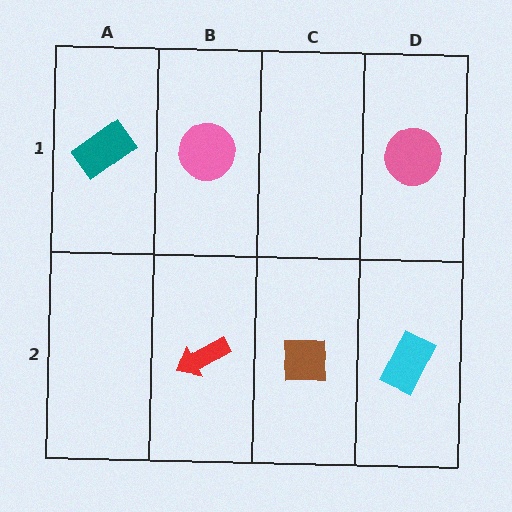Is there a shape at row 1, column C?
No, that cell is empty.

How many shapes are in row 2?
3 shapes.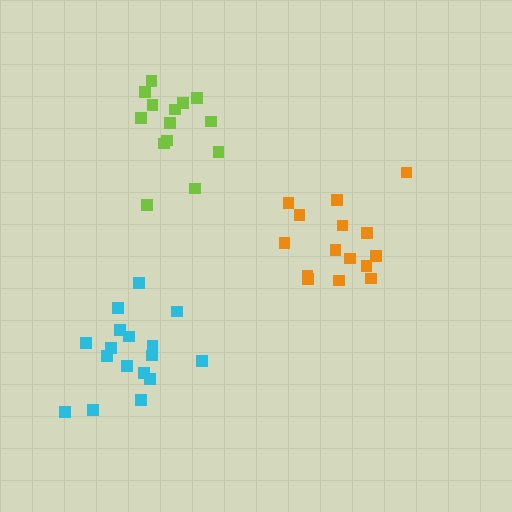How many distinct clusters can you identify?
There are 3 distinct clusters.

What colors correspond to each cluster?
The clusters are colored: orange, cyan, lime.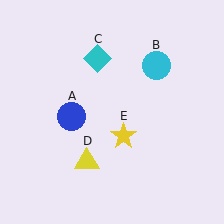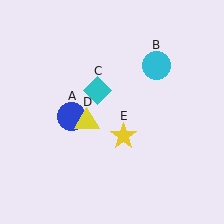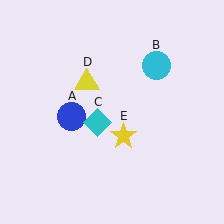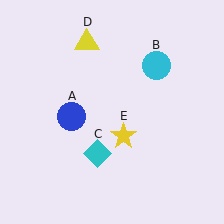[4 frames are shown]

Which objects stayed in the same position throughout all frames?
Blue circle (object A) and cyan circle (object B) and yellow star (object E) remained stationary.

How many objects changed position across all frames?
2 objects changed position: cyan diamond (object C), yellow triangle (object D).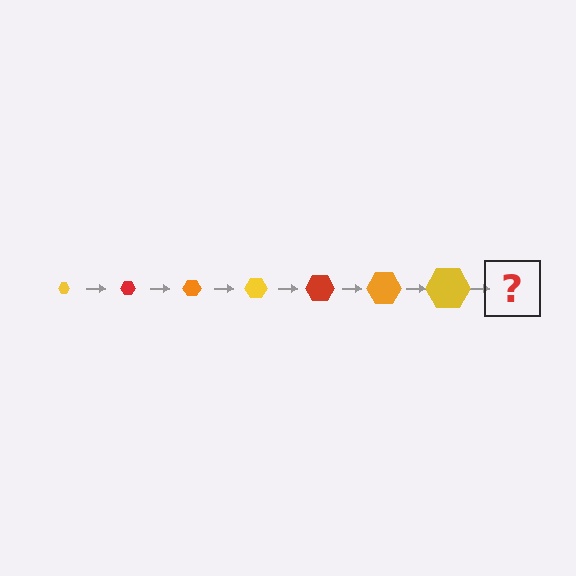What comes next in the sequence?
The next element should be a red hexagon, larger than the previous one.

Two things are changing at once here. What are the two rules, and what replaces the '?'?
The two rules are that the hexagon grows larger each step and the color cycles through yellow, red, and orange. The '?' should be a red hexagon, larger than the previous one.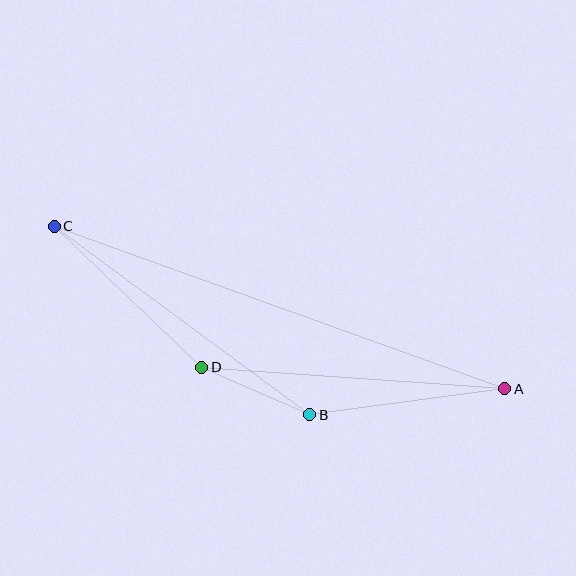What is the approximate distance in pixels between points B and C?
The distance between B and C is approximately 318 pixels.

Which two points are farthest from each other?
Points A and C are farthest from each other.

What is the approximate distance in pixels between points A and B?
The distance between A and B is approximately 197 pixels.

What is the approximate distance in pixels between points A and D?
The distance between A and D is approximately 304 pixels.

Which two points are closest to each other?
Points B and D are closest to each other.